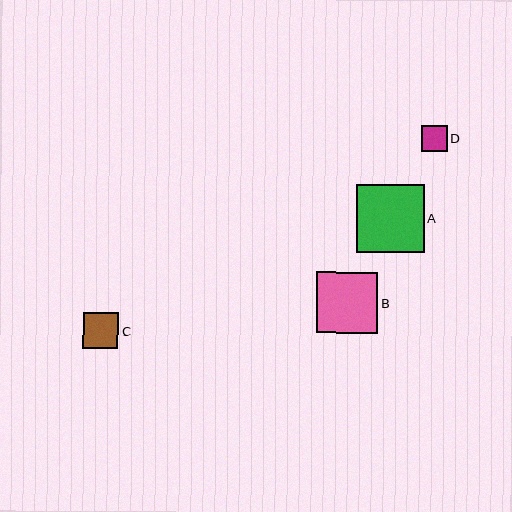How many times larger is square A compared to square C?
Square A is approximately 1.9 times the size of square C.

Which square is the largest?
Square A is the largest with a size of approximately 68 pixels.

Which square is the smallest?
Square D is the smallest with a size of approximately 26 pixels.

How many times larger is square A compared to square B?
Square A is approximately 1.1 times the size of square B.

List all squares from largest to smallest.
From largest to smallest: A, B, C, D.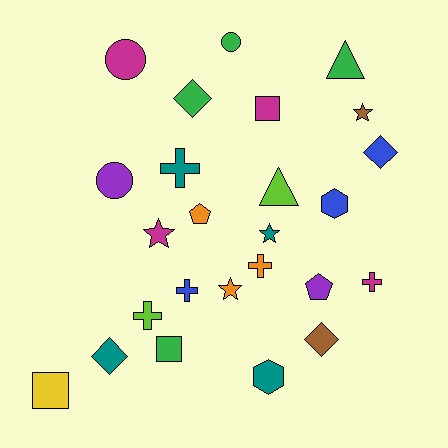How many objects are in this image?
There are 25 objects.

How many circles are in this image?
There are 3 circles.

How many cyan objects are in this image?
There are no cyan objects.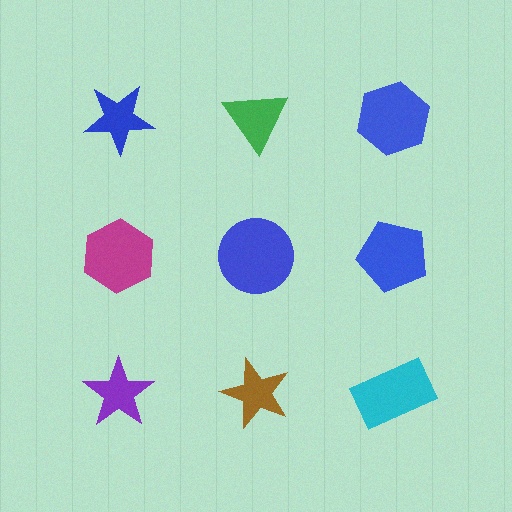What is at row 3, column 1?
A purple star.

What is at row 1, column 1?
A blue star.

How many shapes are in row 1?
3 shapes.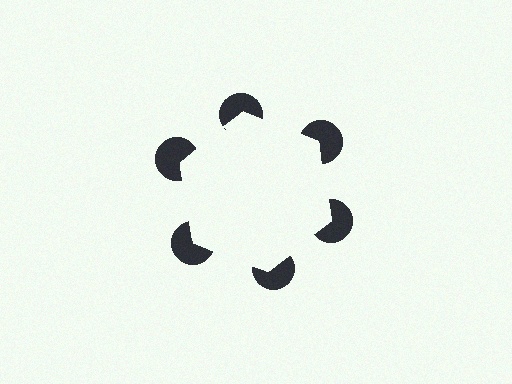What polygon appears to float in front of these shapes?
An illusory hexagon — its edges are inferred from the aligned wedge cuts in the pac-man discs, not physically drawn.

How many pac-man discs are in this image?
There are 6 — one at each vertex of the illusory hexagon.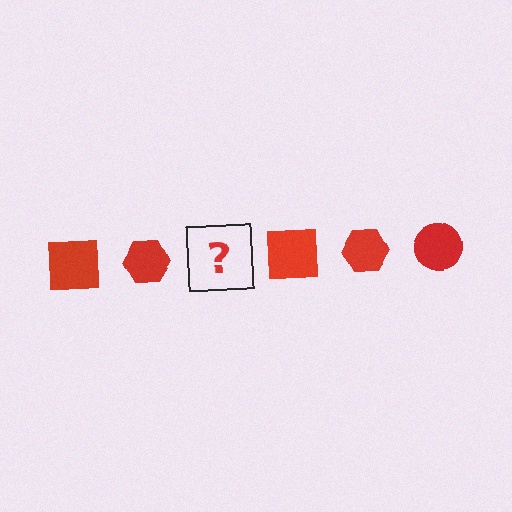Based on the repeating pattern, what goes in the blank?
The blank should be a red circle.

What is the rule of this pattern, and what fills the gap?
The rule is that the pattern cycles through square, hexagon, circle shapes in red. The gap should be filled with a red circle.